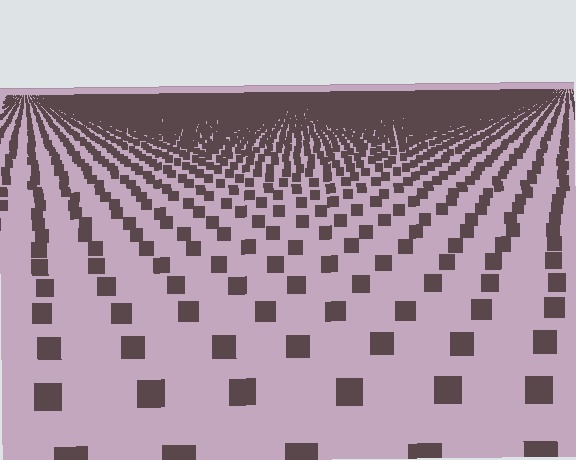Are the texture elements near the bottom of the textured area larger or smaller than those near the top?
Larger. Near the bottom, elements are closer to the viewer and appear at a bigger on-screen size.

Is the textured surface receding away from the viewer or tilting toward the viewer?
The surface is receding away from the viewer. Texture elements get smaller and denser toward the top.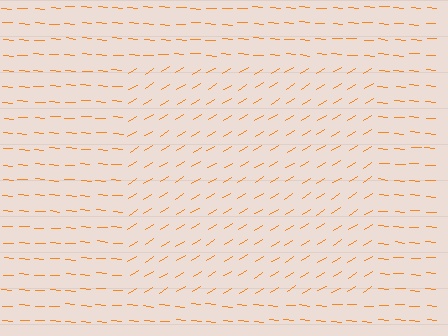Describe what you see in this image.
The image is filled with small orange line segments. A rectangle region in the image has lines oriented differently from the surrounding lines, creating a visible texture boundary.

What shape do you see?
I see a rectangle.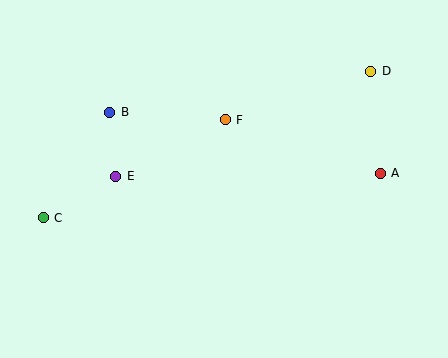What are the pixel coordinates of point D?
Point D is at (371, 71).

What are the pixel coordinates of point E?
Point E is at (116, 176).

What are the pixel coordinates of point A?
Point A is at (380, 173).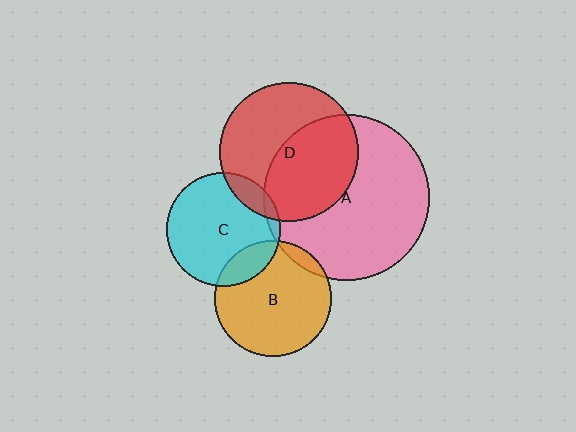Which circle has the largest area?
Circle A (pink).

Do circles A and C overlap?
Yes.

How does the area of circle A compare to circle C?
Approximately 2.1 times.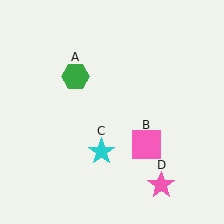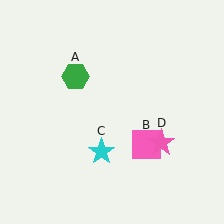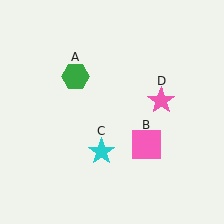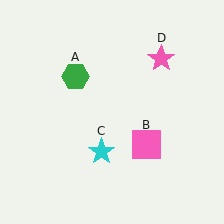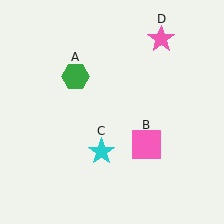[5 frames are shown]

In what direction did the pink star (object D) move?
The pink star (object D) moved up.